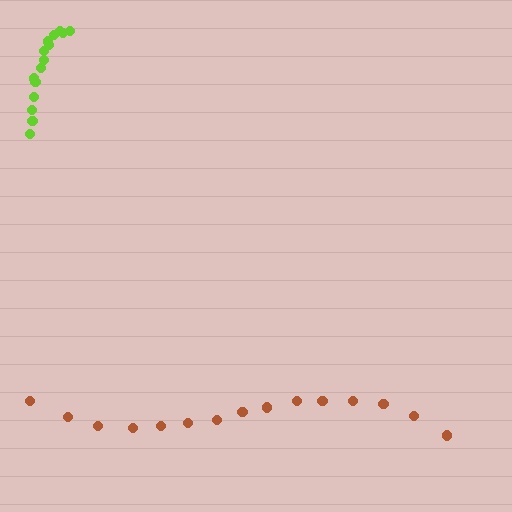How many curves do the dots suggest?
There are 2 distinct paths.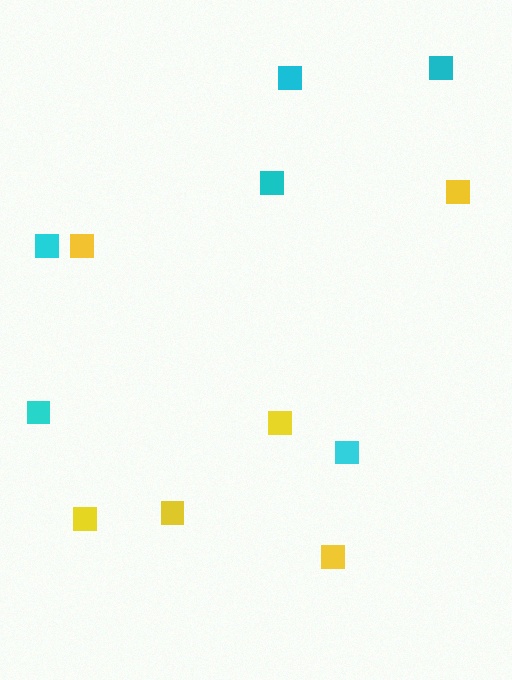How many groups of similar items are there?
There are 2 groups: one group of cyan squares (6) and one group of yellow squares (6).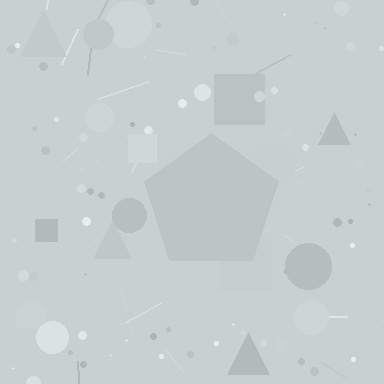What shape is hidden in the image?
A pentagon is hidden in the image.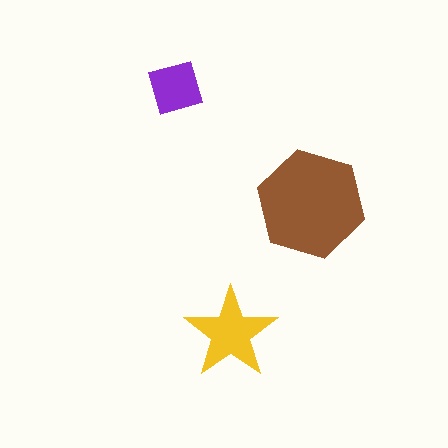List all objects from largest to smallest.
The brown hexagon, the yellow star, the purple square.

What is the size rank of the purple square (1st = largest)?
3rd.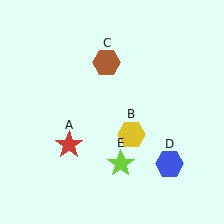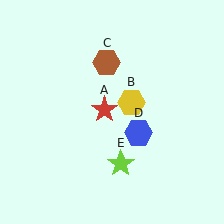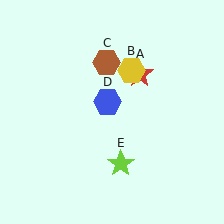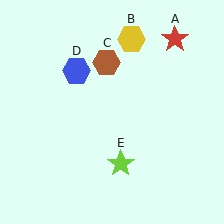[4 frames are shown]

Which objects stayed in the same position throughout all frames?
Brown hexagon (object C) and lime star (object E) remained stationary.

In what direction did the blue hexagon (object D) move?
The blue hexagon (object D) moved up and to the left.